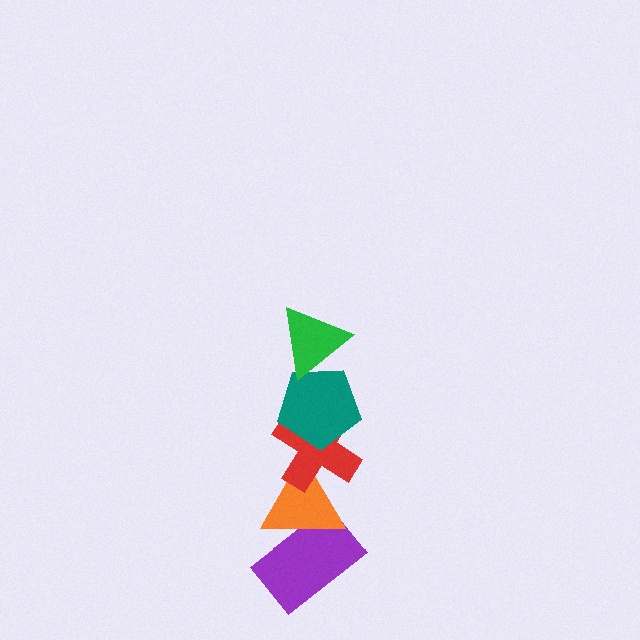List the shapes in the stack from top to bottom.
From top to bottom: the green triangle, the teal pentagon, the red cross, the orange triangle, the purple rectangle.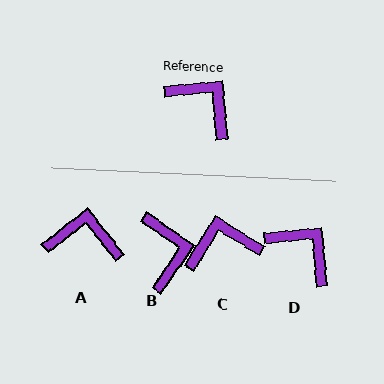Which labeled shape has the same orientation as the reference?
D.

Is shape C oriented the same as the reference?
No, it is off by about 53 degrees.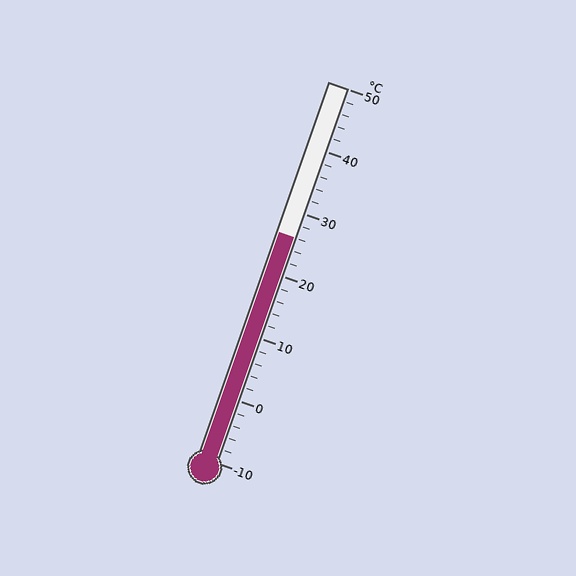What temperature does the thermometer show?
The thermometer shows approximately 26°C.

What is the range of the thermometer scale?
The thermometer scale ranges from -10°C to 50°C.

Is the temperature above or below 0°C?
The temperature is above 0°C.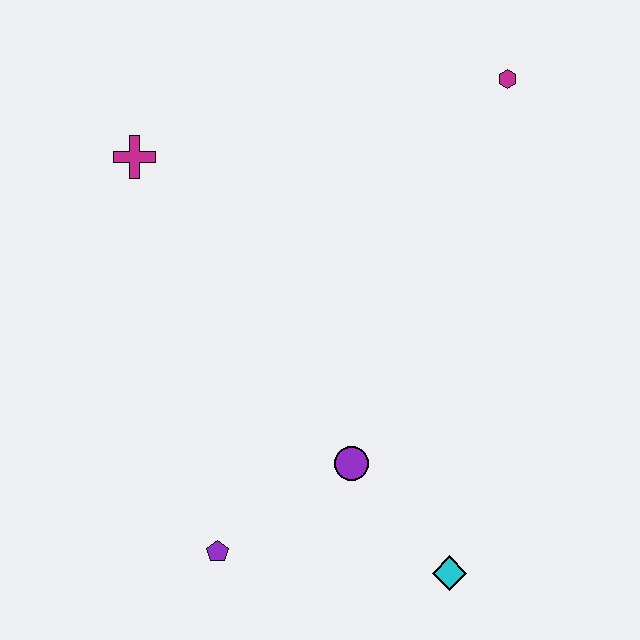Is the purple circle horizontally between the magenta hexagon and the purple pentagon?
Yes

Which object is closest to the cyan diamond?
The purple circle is closest to the cyan diamond.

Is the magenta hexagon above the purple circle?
Yes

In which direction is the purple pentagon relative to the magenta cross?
The purple pentagon is below the magenta cross.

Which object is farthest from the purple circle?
The magenta hexagon is farthest from the purple circle.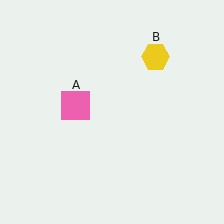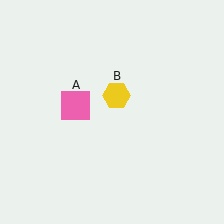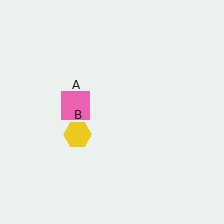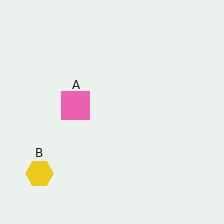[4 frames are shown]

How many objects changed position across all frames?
1 object changed position: yellow hexagon (object B).